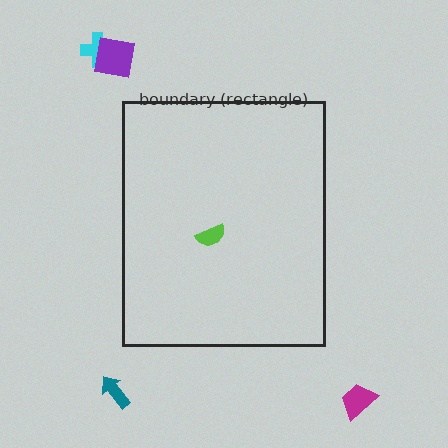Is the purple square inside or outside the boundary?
Outside.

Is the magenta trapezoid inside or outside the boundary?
Outside.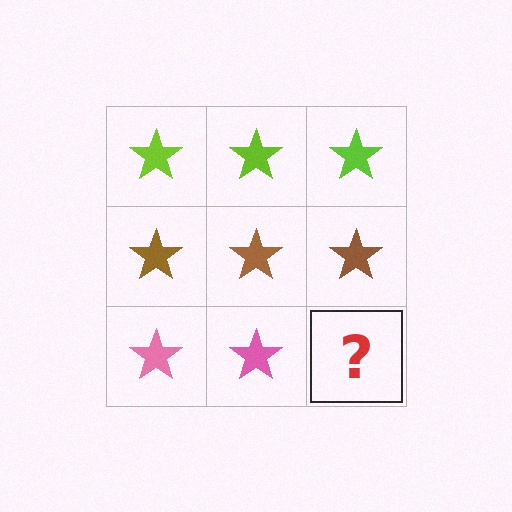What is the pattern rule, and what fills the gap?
The rule is that each row has a consistent color. The gap should be filled with a pink star.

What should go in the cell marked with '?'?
The missing cell should contain a pink star.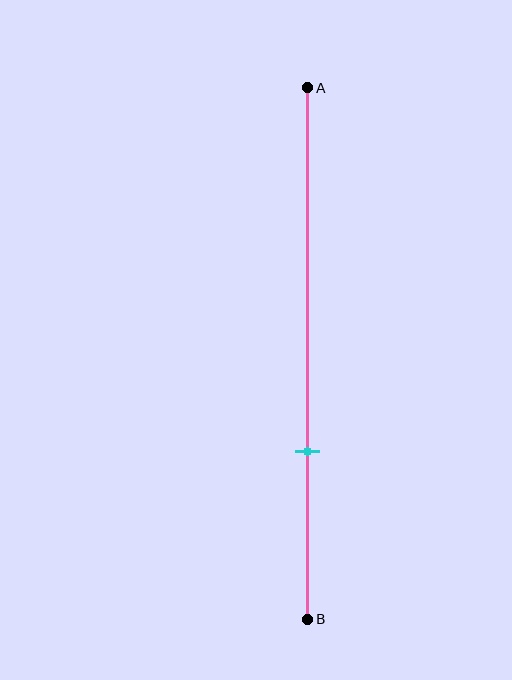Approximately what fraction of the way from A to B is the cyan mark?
The cyan mark is approximately 70% of the way from A to B.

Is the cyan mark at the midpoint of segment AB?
No, the mark is at about 70% from A, not at the 50% midpoint.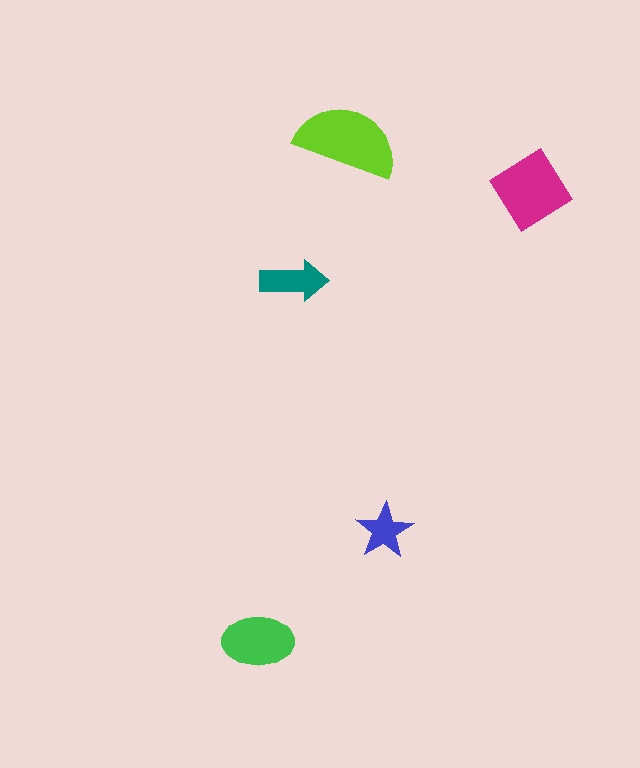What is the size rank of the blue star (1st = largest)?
5th.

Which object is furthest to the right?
The magenta diamond is rightmost.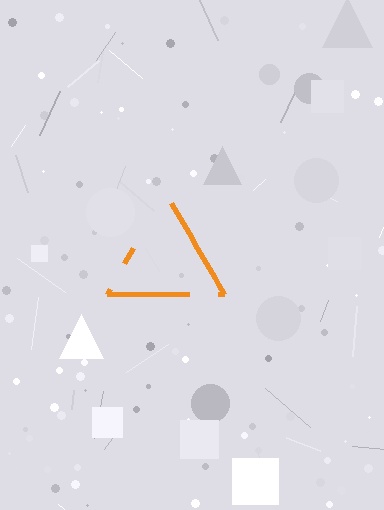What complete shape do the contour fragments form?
The contour fragments form a triangle.